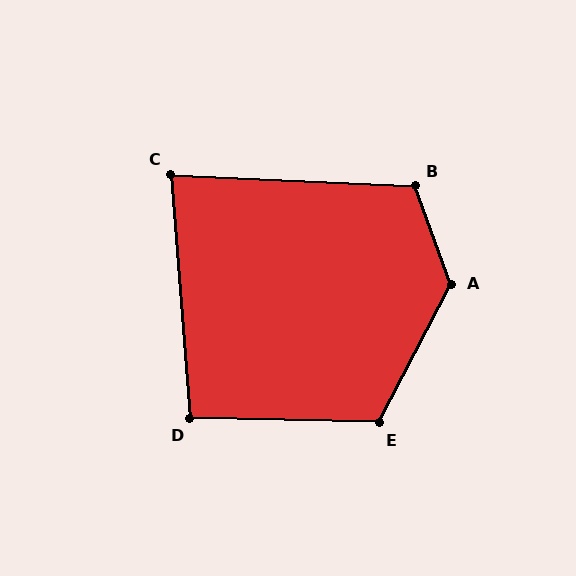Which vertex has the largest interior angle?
A, at approximately 133 degrees.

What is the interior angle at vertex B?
Approximately 113 degrees (obtuse).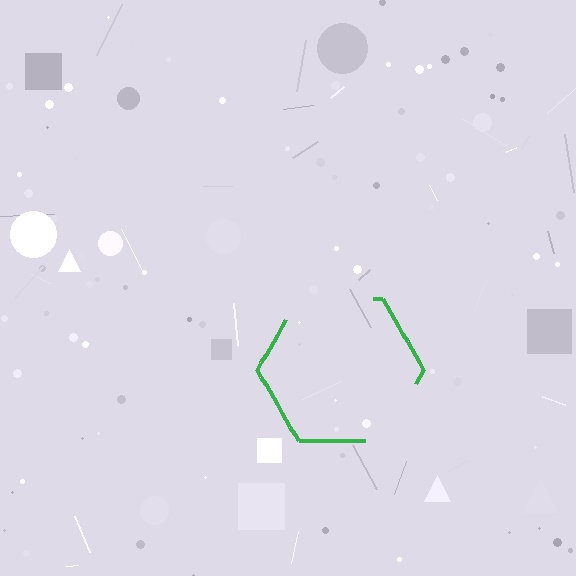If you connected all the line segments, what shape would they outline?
They would outline a hexagon.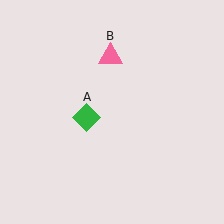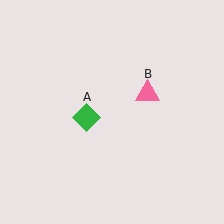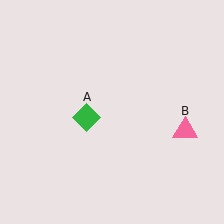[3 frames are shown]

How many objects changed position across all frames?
1 object changed position: pink triangle (object B).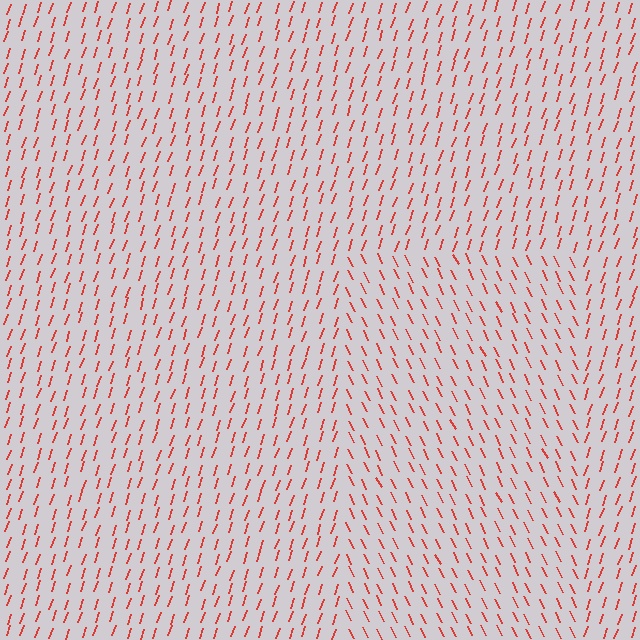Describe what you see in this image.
The image is filled with small red line segments. A rectangle region in the image has lines oriented differently from the surrounding lines, creating a visible texture boundary.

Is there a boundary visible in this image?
Yes, there is a texture boundary formed by a change in line orientation.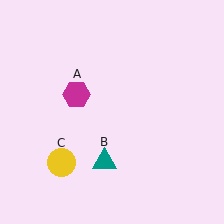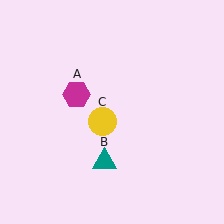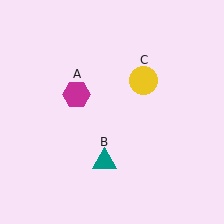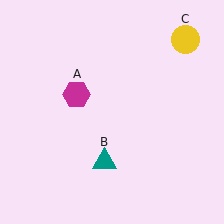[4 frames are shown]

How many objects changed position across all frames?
1 object changed position: yellow circle (object C).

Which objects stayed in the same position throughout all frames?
Magenta hexagon (object A) and teal triangle (object B) remained stationary.